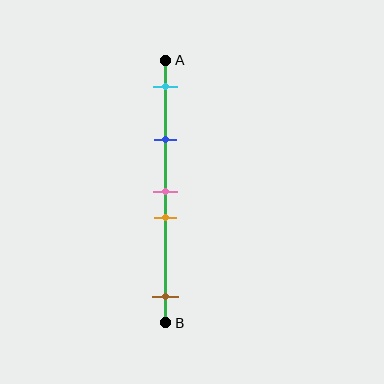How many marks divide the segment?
There are 5 marks dividing the segment.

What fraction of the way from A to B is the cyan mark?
The cyan mark is approximately 10% (0.1) of the way from A to B.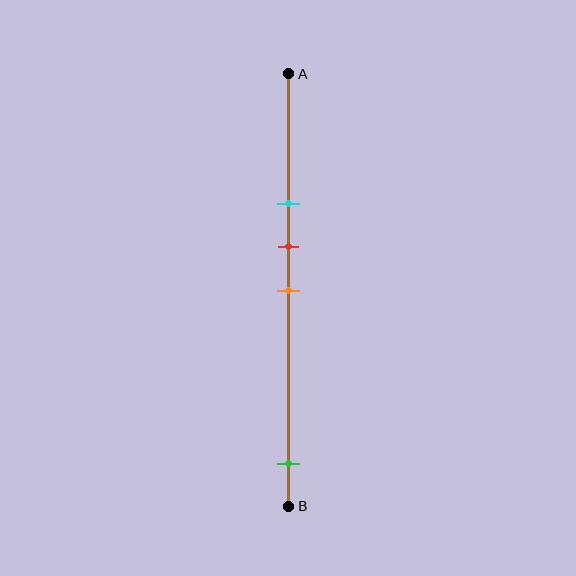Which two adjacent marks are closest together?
The red and orange marks are the closest adjacent pair.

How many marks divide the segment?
There are 4 marks dividing the segment.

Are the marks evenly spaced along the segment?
No, the marks are not evenly spaced.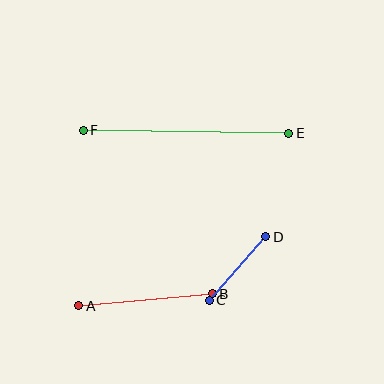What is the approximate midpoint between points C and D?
The midpoint is at approximately (238, 269) pixels.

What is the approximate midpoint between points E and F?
The midpoint is at approximately (186, 132) pixels.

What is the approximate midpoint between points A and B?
The midpoint is at approximately (145, 300) pixels.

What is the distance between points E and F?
The distance is approximately 206 pixels.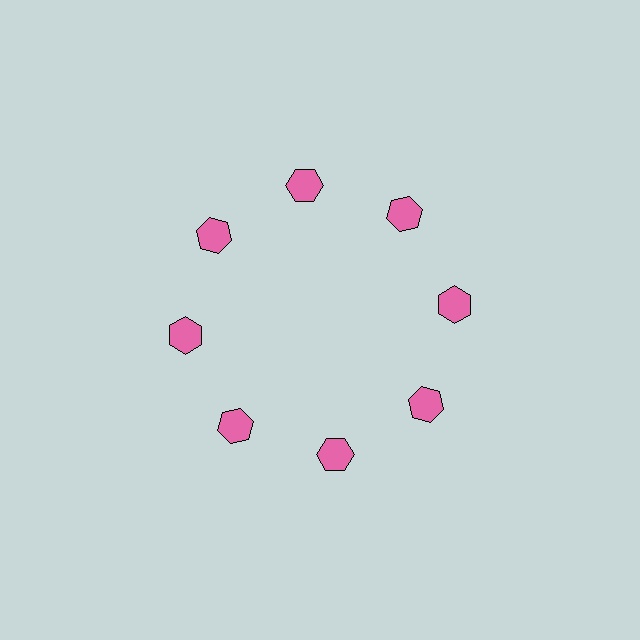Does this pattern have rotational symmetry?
Yes, this pattern has 8-fold rotational symmetry. It looks the same after rotating 45 degrees around the center.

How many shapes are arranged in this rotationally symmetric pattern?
There are 8 shapes, arranged in 8 groups of 1.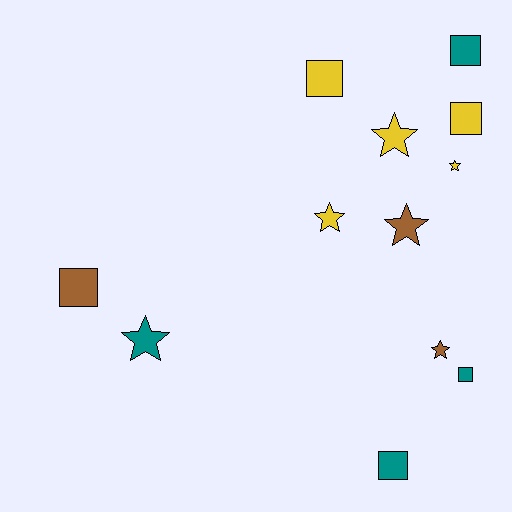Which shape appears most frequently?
Square, with 6 objects.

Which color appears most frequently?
Yellow, with 5 objects.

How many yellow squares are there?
There are 2 yellow squares.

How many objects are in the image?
There are 12 objects.